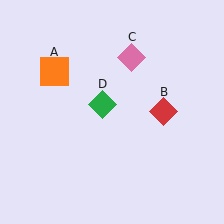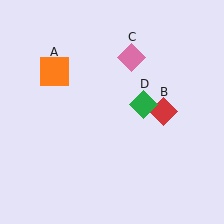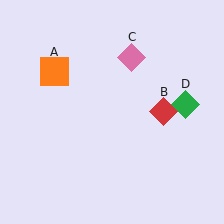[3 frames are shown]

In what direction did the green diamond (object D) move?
The green diamond (object D) moved right.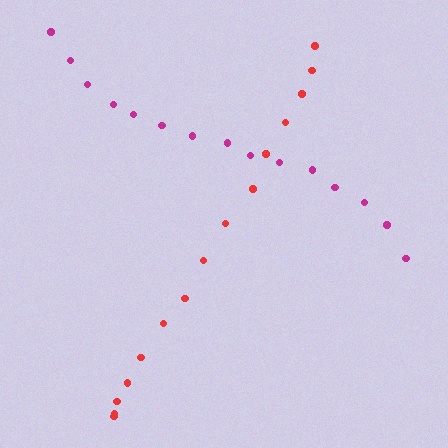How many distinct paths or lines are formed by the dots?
There are 2 distinct paths.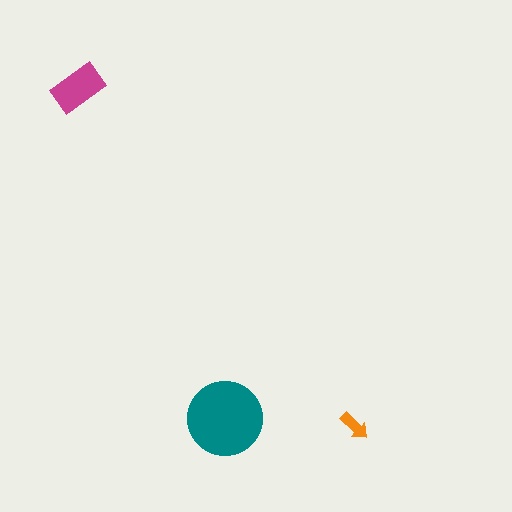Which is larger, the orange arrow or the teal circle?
The teal circle.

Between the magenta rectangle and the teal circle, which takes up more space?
The teal circle.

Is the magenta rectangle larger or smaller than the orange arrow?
Larger.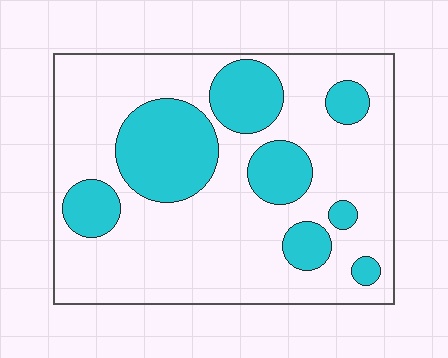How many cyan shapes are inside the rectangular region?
8.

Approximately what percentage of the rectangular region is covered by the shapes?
Approximately 30%.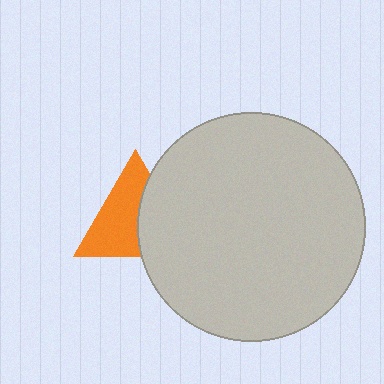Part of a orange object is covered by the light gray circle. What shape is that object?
It is a triangle.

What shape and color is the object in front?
The object in front is a light gray circle.